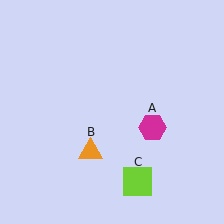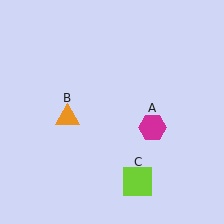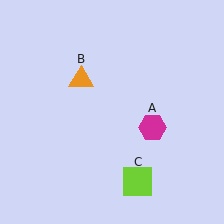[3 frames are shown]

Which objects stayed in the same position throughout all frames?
Magenta hexagon (object A) and lime square (object C) remained stationary.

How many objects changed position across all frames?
1 object changed position: orange triangle (object B).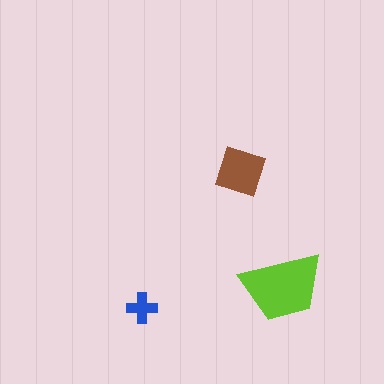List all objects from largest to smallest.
The lime trapezoid, the brown diamond, the blue cross.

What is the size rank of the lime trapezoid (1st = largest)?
1st.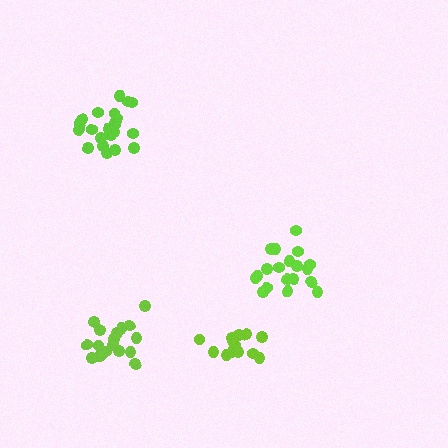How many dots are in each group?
Group 1: 19 dots, Group 2: 21 dots, Group 3: 18 dots, Group 4: 15 dots (73 total).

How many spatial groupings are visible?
There are 4 spatial groupings.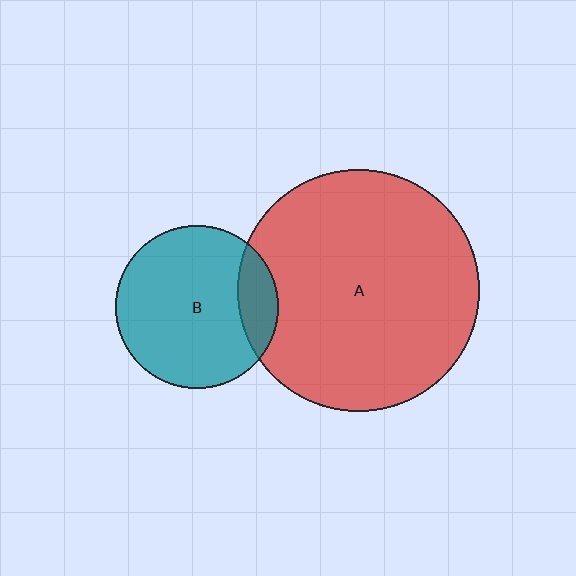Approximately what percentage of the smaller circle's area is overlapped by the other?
Approximately 15%.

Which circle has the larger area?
Circle A (red).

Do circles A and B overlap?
Yes.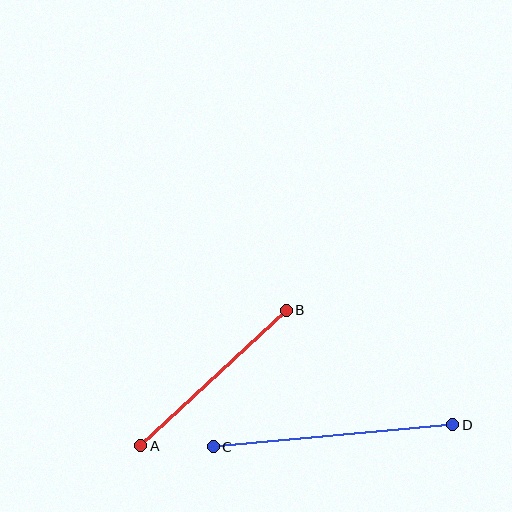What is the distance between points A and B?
The distance is approximately 199 pixels.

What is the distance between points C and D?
The distance is approximately 240 pixels.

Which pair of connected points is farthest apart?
Points C and D are farthest apart.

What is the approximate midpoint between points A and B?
The midpoint is at approximately (214, 378) pixels.